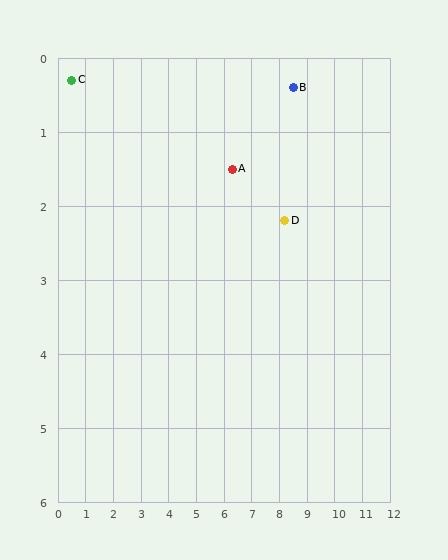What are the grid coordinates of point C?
Point C is at approximately (0.5, 0.3).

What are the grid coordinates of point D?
Point D is at approximately (8.2, 2.2).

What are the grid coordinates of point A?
Point A is at approximately (6.3, 1.5).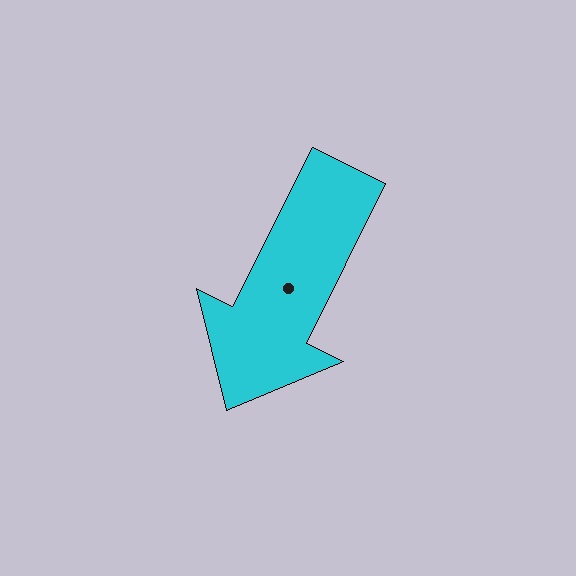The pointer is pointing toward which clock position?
Roughly 7 o'clock.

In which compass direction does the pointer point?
Southwest.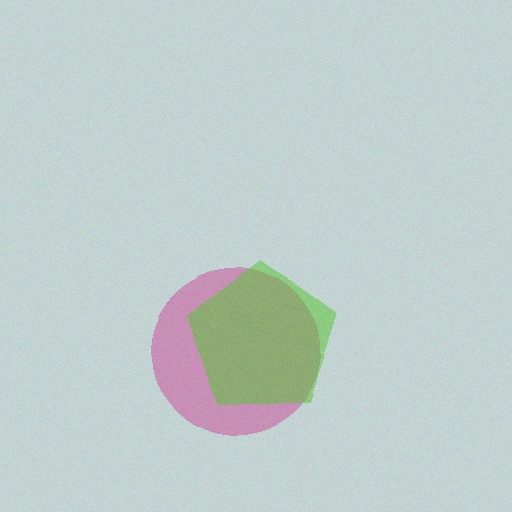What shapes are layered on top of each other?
The layered shapes are: a magenta circle, a lime pentagon.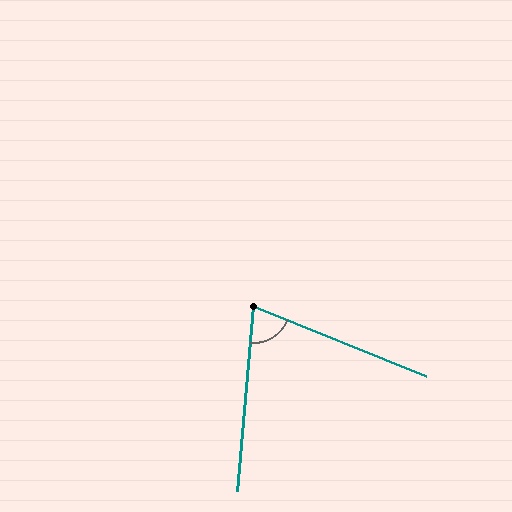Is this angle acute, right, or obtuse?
It is acute.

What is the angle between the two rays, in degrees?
Approximately 73 degrees.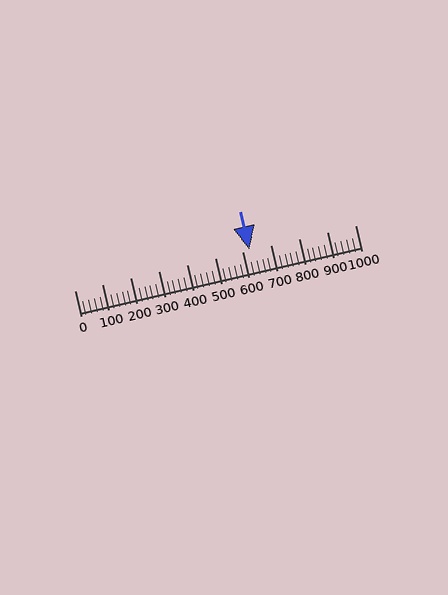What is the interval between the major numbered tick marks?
The major tick marks are spaced 100 units apart.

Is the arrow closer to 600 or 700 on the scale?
The arrow is closer to 600.